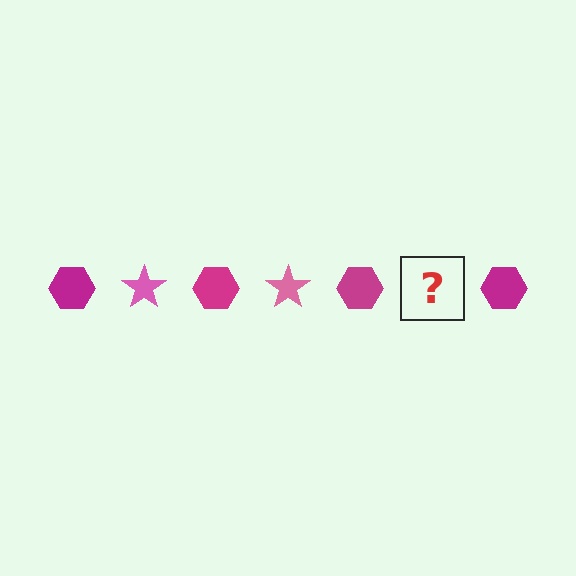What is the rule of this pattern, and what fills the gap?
The rule is that the pattern alternates between magenta hexagon and pink star. The gap should be filled with a pink star.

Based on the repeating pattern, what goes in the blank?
The blank should be a pink star.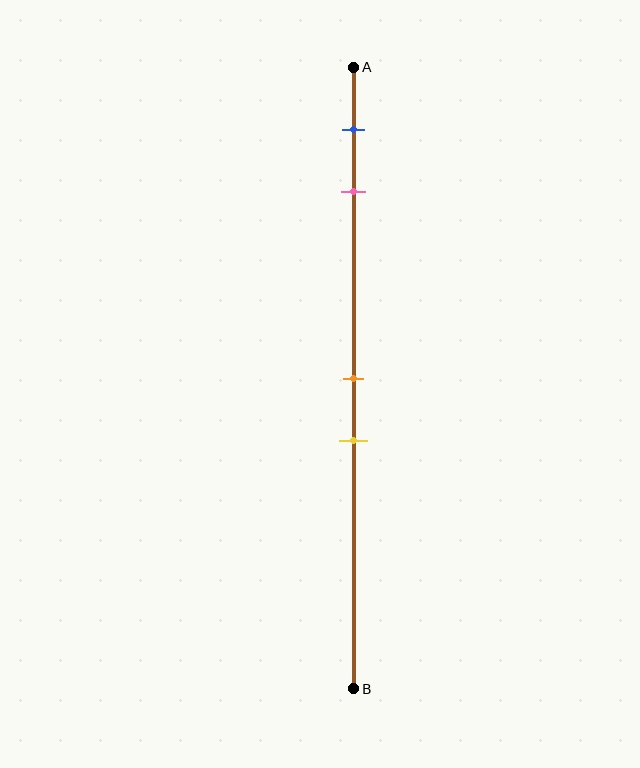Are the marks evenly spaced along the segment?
No, the marks are not evenly spaced.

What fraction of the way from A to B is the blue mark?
The blue mark is approximately 10% (0.1) of the way from A to B.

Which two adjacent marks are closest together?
The orange and yellow marks are the closest adjacent pair.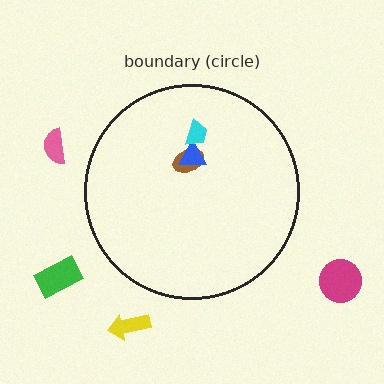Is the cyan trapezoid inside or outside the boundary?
Inside.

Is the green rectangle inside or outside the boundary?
Outside.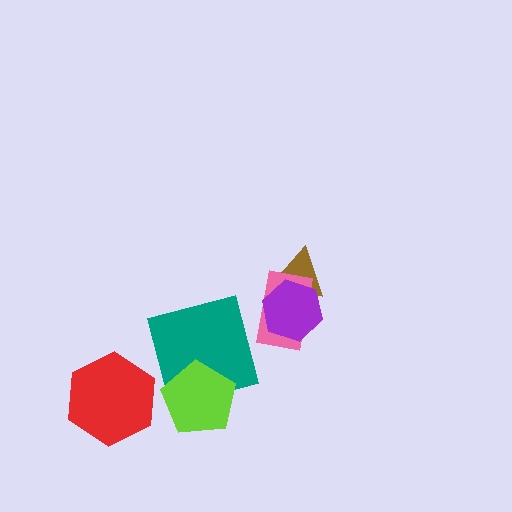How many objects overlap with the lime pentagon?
1 object overlaps with the lime pentagon.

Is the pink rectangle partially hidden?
Yes, it is partially covered by another shape.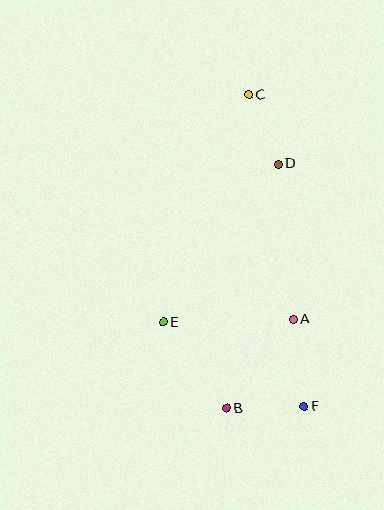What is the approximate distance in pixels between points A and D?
The distance between A and D is approximately 156 pixels.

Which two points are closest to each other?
Points C and D are closest to each other.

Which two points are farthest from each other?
Points C and F are farthest from each other.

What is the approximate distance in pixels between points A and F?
The distance between A and F is approximately 88 pixels.